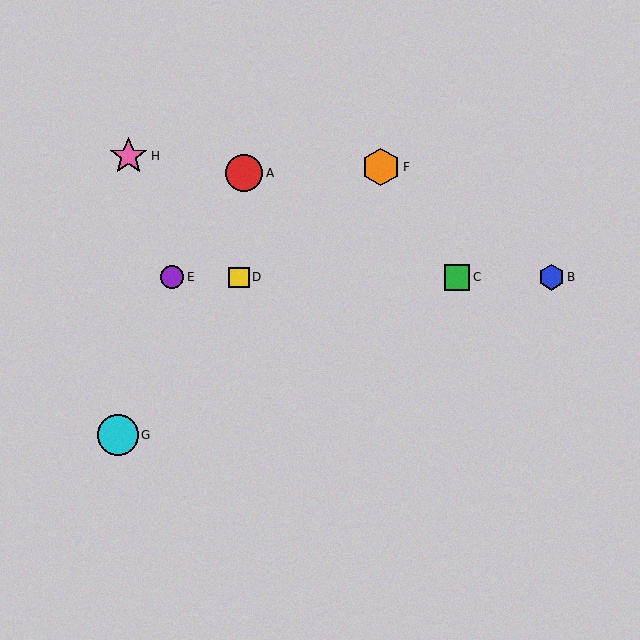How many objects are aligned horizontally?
4 objects (B, C, D, E) are aligned horizontally.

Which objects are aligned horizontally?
Objects B, C, D, E are aligned horizontally.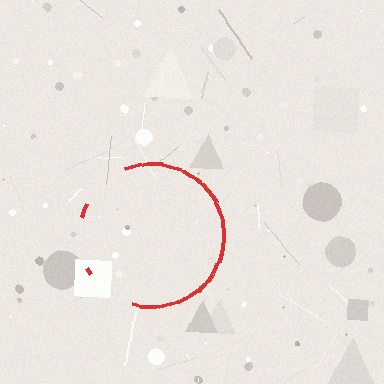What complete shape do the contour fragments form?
The contour fragments form a circle.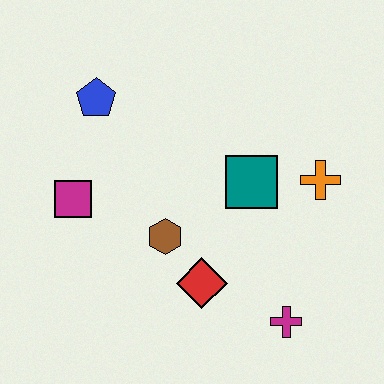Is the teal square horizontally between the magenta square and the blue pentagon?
No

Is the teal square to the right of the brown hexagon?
Yes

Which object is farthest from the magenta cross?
The blue pentagon is farthest from the magenta cross.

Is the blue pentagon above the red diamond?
Yes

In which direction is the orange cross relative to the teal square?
The orange cross is to the right of the teal square.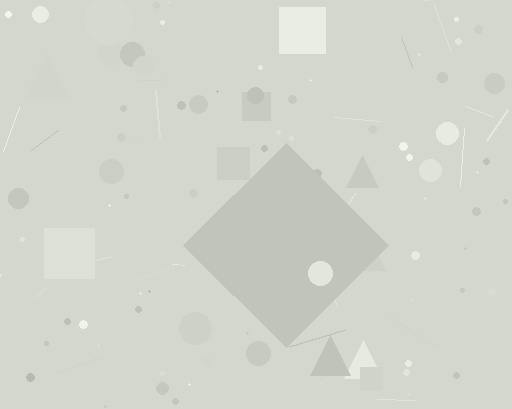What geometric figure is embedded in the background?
A diamond is embedded in the background.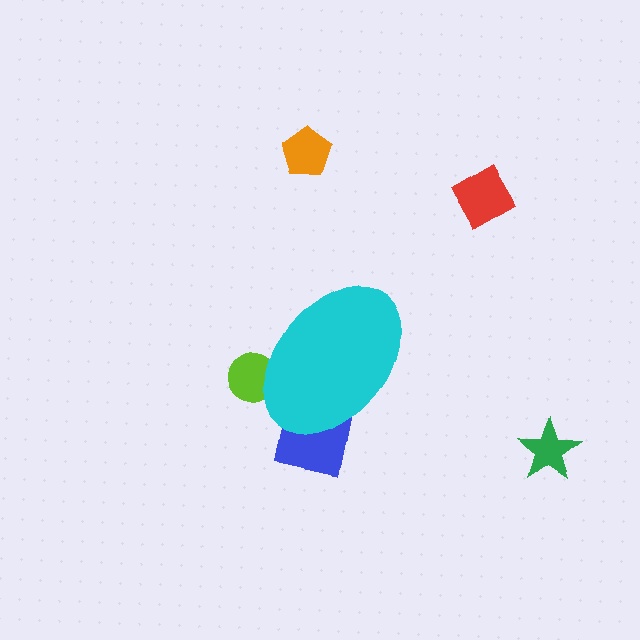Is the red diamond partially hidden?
No, the red diamond is fully visible.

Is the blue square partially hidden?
Yes, the blue square is partially hidden behind the cyan ellipse.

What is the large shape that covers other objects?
A cyan ellipse.